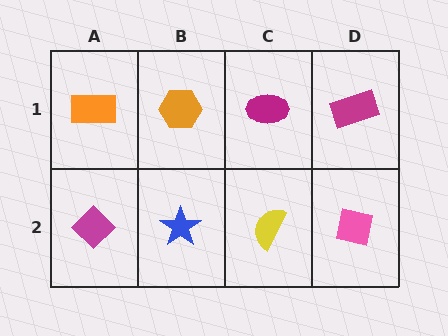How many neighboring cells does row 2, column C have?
3.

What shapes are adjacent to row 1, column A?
A magenta diamond (row 2, column A), an orange hexagon (row 1, column B).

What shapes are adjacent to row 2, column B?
An orange hexagon (row 1, column B), a magenta diamond (row 2, column A), a yellow semicircle (row 2, column C).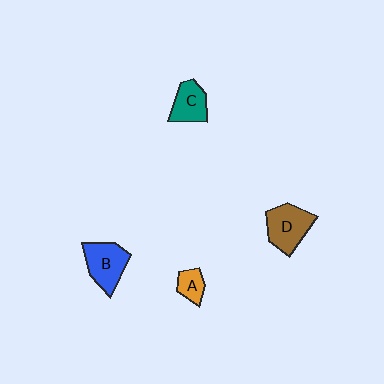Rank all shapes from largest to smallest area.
From largest to smallest: D (brown), B (blue), C (teal), A (orange).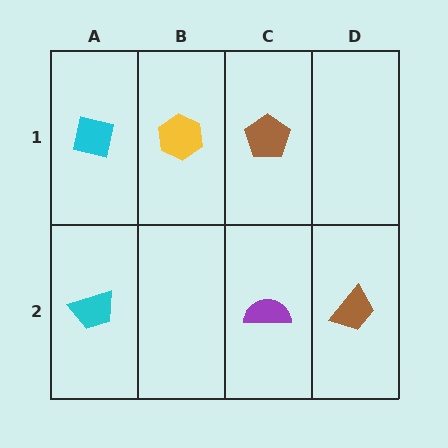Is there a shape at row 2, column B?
No, that cell is empty.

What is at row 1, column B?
A yellow hexagon.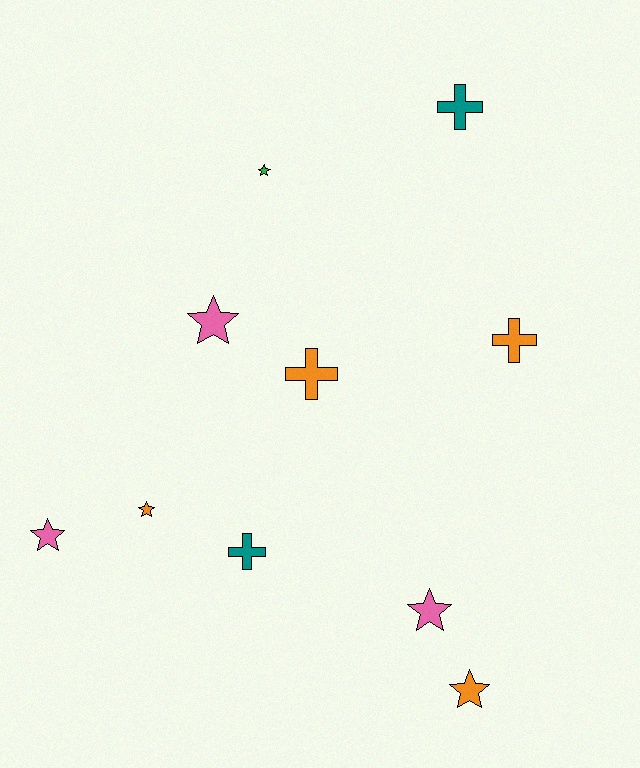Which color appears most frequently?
Orange, with 4 objects.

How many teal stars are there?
There are no teal stars.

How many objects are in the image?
There are 10 objects.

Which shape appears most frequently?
Star, with 6 objects.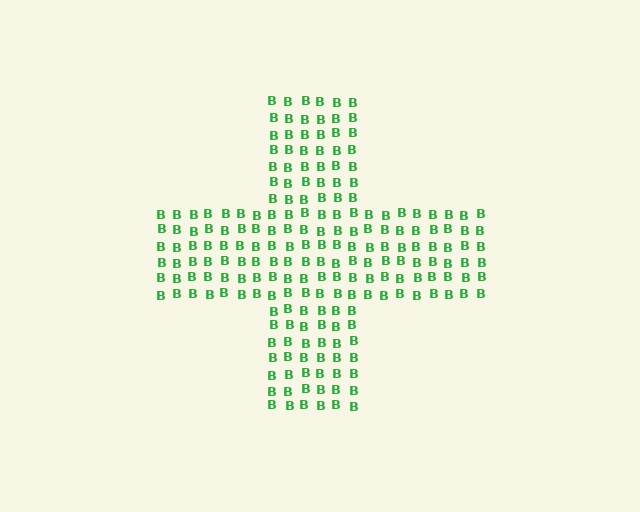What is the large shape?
The large shape is a cross.